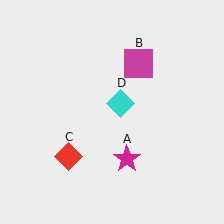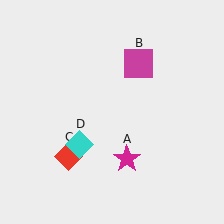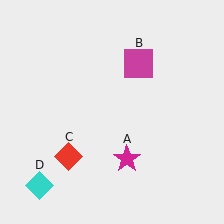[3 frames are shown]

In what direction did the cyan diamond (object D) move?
The cyan diamond (object D) moved down and to the left.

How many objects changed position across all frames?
1 object changed position: cyan diamond (object D).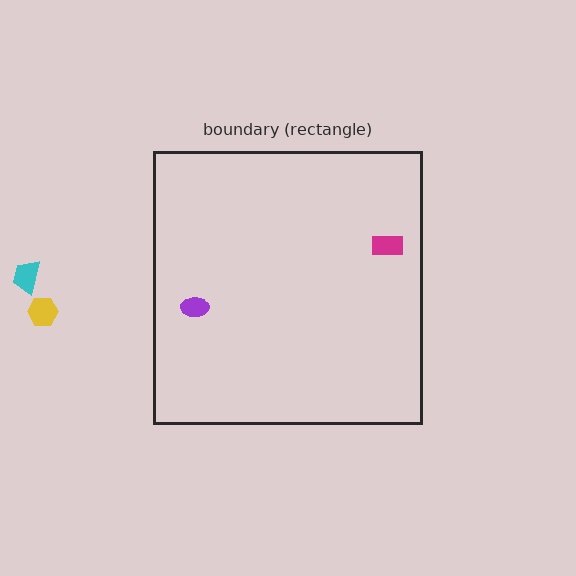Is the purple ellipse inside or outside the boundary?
Inside.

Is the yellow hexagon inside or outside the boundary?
Outside.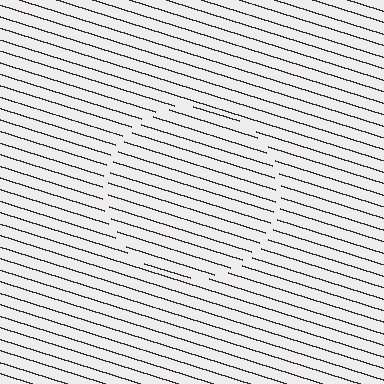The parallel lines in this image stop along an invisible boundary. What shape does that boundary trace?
An illusory circle. The interior of the shape contains the same grating, shifted by half a period — the contour is defined by the phase discontinuity where line-ends from the inner and outer gratings abut.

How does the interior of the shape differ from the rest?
The interior of the shape contains the same grating, shifted by half a period — the contour is defined by the phase discontinuity where line-ends from the inner and outer gratings abut.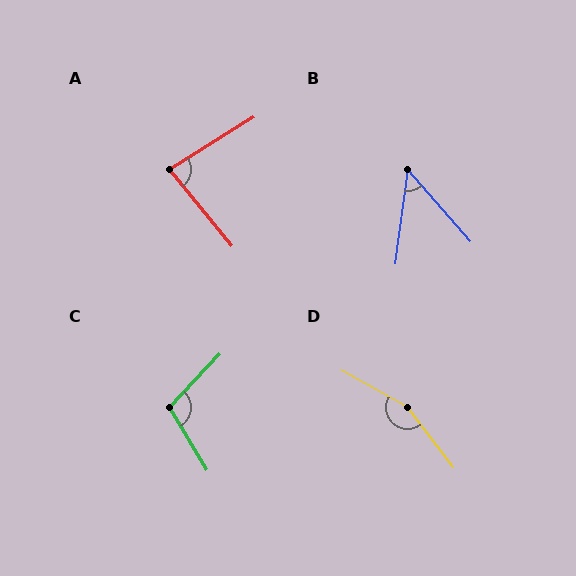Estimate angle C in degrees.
Approximately 105 degrees.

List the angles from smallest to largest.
B (49°), A (83°), C (105°), D (156°).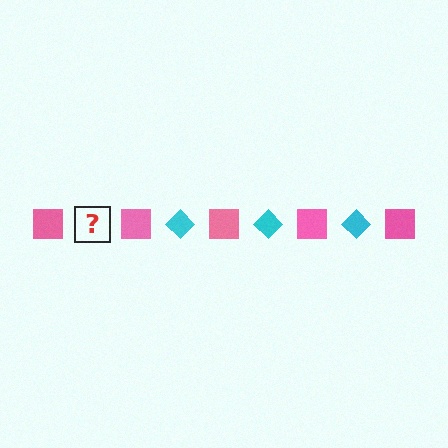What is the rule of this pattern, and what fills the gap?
The rule is that the pattern alternates between pink square and cyan diamond. The gap should be filled with a cyan diamond.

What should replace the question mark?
The question mark should be replaced with a cyan diamond.